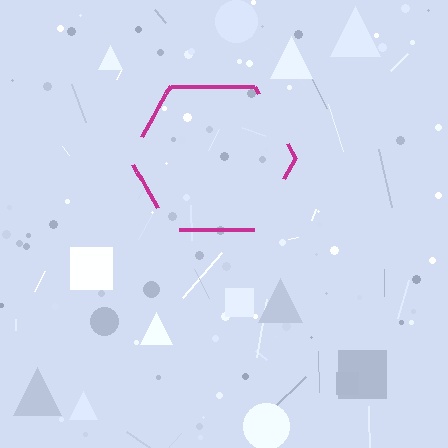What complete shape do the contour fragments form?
The contour fragments form a hexagon.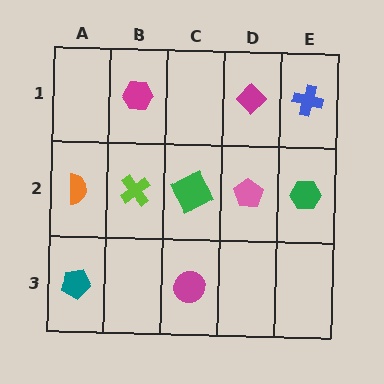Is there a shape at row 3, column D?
No, that cell is empty.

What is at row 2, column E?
A green hexagon.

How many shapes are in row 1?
3 shapes.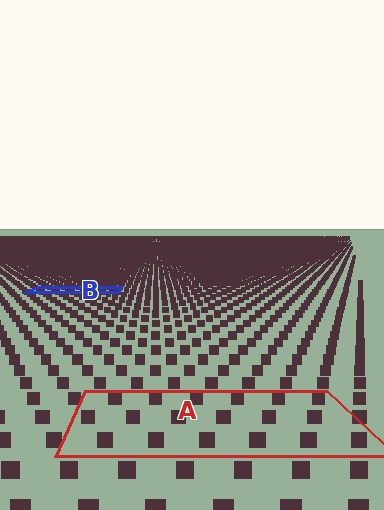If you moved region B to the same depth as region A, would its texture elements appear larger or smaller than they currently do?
They would appear larger. At a closer depth, the same texture elements are projected at a bigger on-screen size.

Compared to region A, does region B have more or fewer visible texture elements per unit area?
Region B has more texture elements per unit area — they are packed more densely because it is farther away.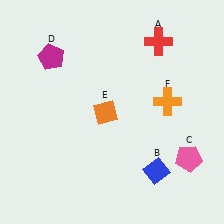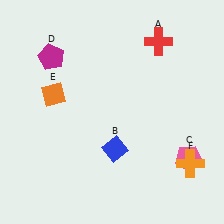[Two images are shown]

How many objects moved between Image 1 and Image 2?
3 objects moved between the two images.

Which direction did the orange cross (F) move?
The orange cross (F) moved down.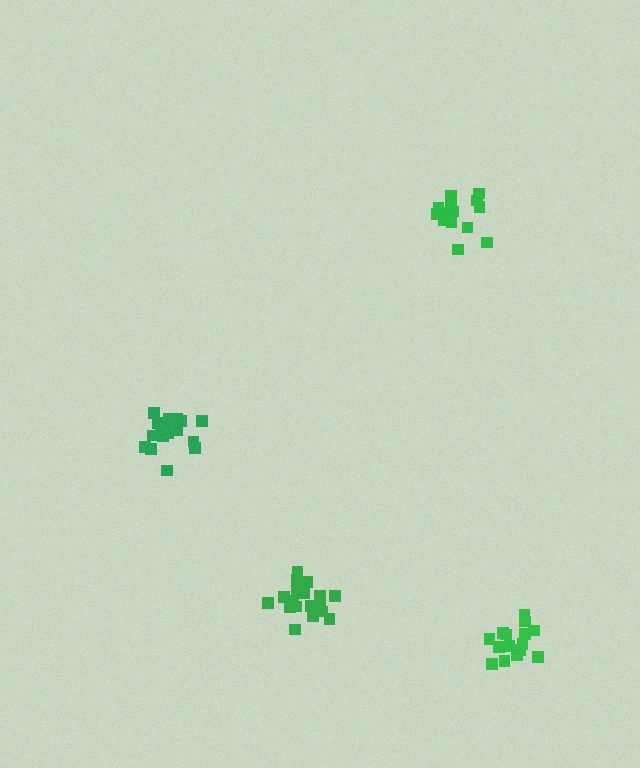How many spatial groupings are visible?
There are 4 spatial groupings.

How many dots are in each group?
Group 1: 18 dots, Group 2: 15 dots, Group 3: 18 dots, Group 4: 16 dots (67 total).